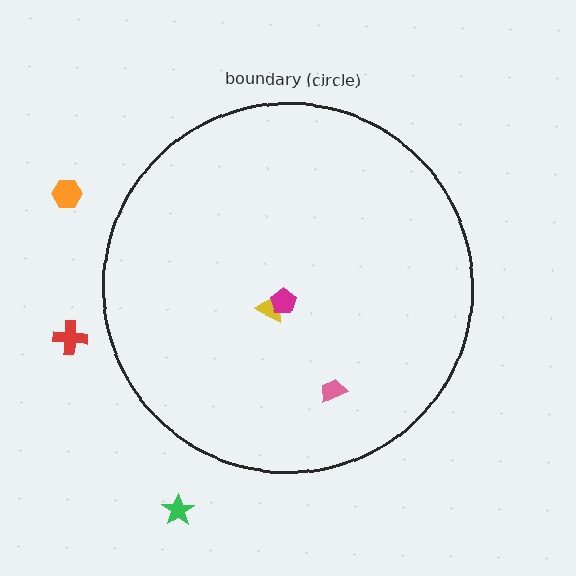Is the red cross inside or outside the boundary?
Outside.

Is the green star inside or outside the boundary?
Outside.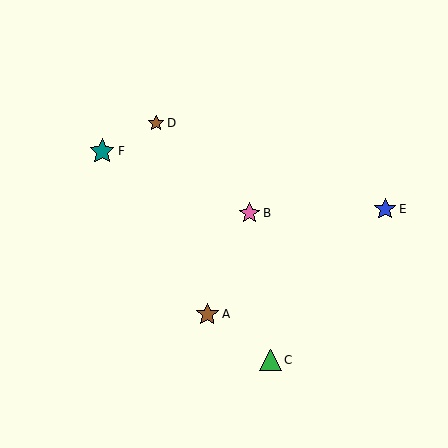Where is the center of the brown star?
The center of the brown star is at (156, 123).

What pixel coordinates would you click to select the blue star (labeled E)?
Click at (385, 209) to select the blue star E.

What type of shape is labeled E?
Shape E is a blue star.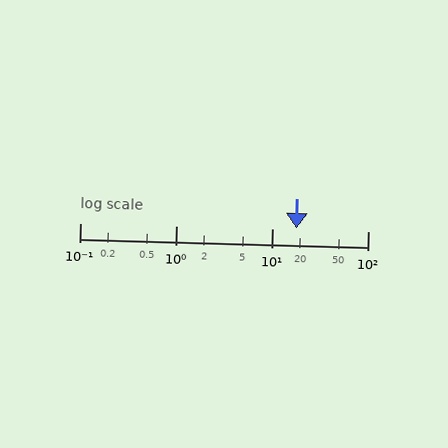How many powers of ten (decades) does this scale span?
The scale spans 3 decades, from 0.1 to 100.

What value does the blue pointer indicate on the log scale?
The pointer indicates approximately 18.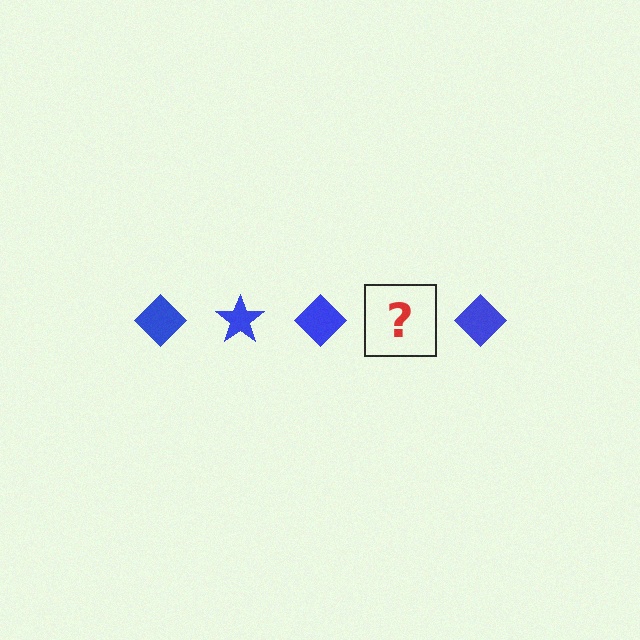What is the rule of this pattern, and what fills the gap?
The rule is that the pattern cycles through diamond, star shapes in blue. The gap should be filled with a blue star.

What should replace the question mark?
The question mark should be replaced with a blue star.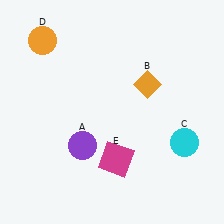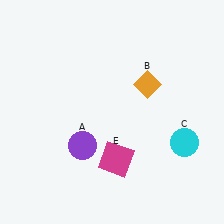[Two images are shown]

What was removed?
The orange circle (D) was removed in Image 2.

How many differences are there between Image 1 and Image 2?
There is 1 difference between the two images.